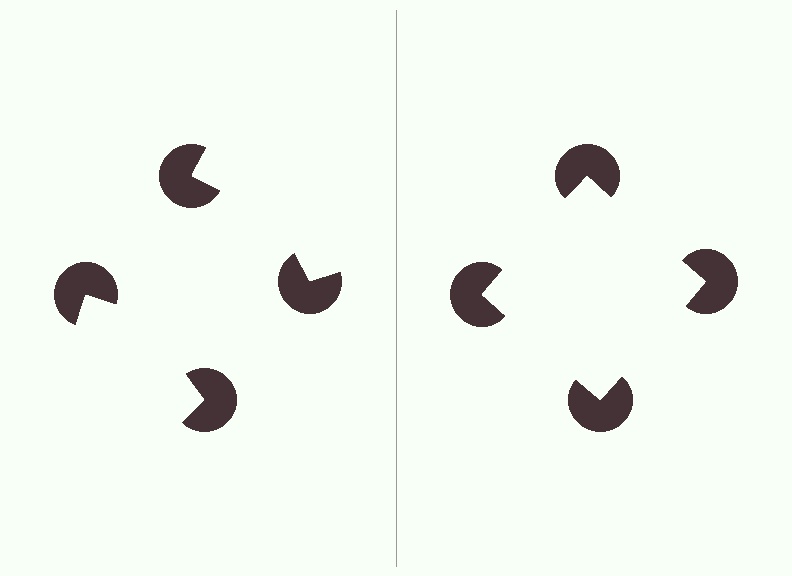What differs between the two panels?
The pac-man discs are positioned identically on both sides; only the wedge orientations differ. On the right they align to a square; on the left they are misaligned.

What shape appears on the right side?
An illusory square.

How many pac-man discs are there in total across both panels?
8 — 4 on each side.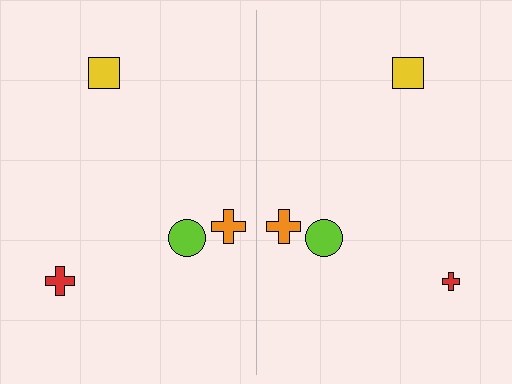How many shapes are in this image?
There are 8 shapes in this image.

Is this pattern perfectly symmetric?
No, the pattern is not perfectly symmetric. The red cross on the right side has a different size than its mirror counterpart.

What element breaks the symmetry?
The red cross on the right side has a different size than its mirror counterpart.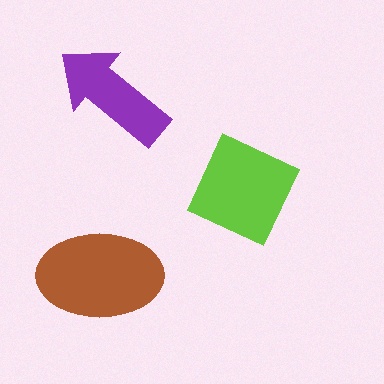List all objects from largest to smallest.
The brown ellipse, the lime diamond, the purple arrow.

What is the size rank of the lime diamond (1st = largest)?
2nd.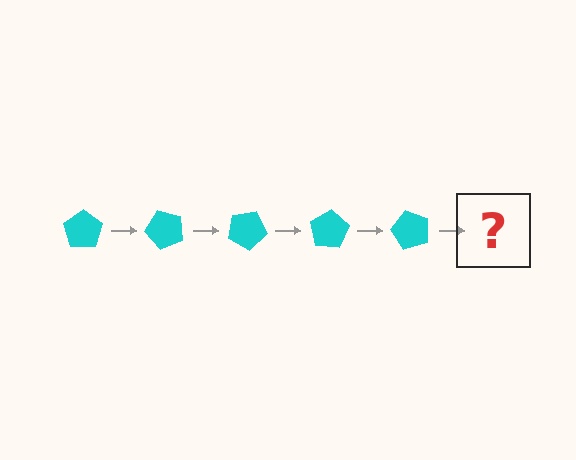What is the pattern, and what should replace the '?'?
The pattern is that the pentagon rotates 50 degrees each step. The '?' should be a cyan pentagon rotated 250 degrees.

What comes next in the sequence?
The next element should be a cyan pentagon rotated 250 degrees.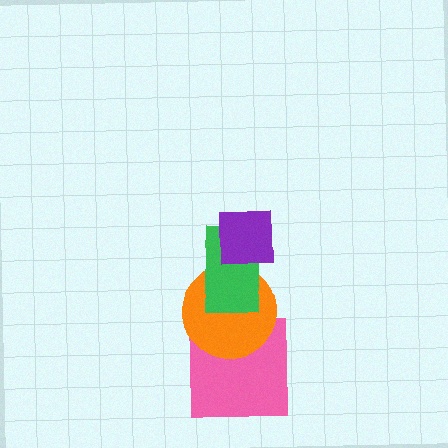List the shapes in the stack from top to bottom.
From top to bottom: the purple square, the green rectangle, the orange circle, the pink square.